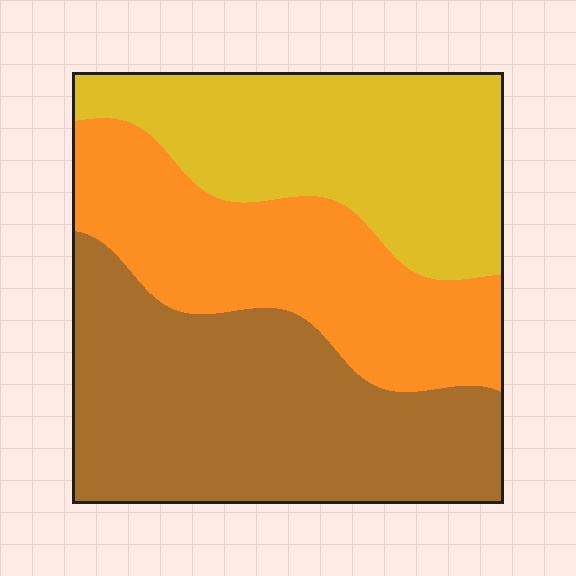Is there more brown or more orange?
Brown.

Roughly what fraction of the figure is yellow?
Yellow covers around 30% of the figure.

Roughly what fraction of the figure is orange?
Orange takes up about one third (1/3) of the figure.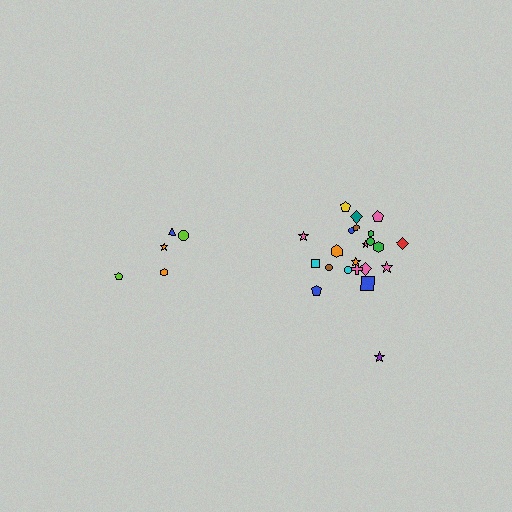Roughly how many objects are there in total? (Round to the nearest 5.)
Roughly 25 objects in total.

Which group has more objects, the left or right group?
The right group.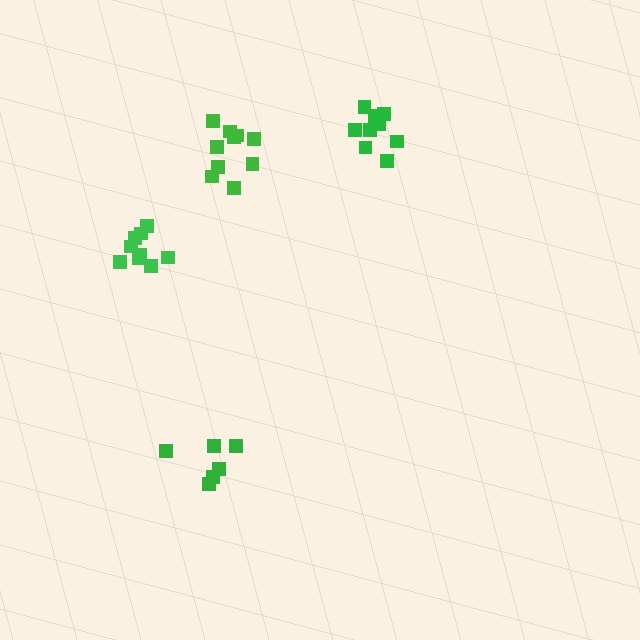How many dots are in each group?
Group 1: 9 dots, Group 2: 10 dots, Group 3: 9 dots, Group 4: 6 dots (34 total).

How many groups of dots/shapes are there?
There are 4 groups.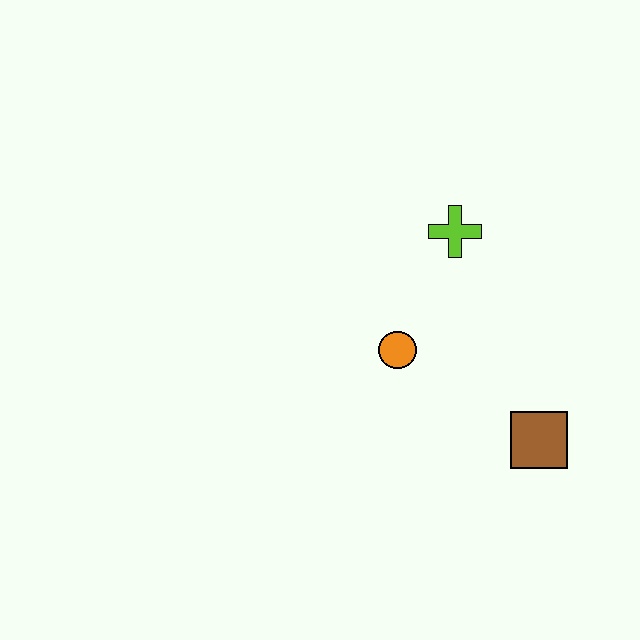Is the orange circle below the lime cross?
Yes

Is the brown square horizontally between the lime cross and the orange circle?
No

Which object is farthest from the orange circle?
The brown square is farthest from the orange circle.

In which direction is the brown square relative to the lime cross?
The brown square is below the lime cross.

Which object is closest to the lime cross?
The orange circle is closest to the lime cross.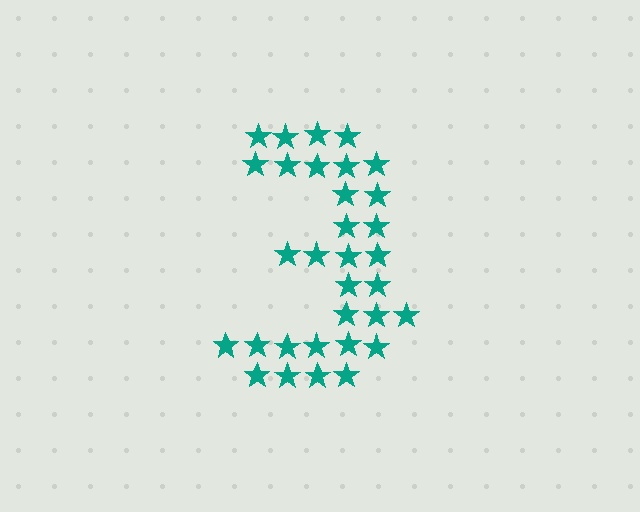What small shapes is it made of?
It is made of small stars.